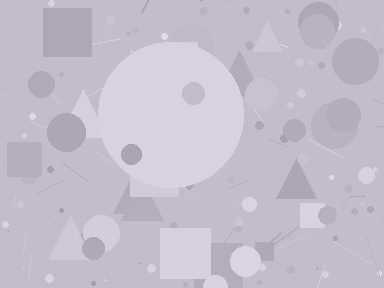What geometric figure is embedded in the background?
A circle is embedded in the background.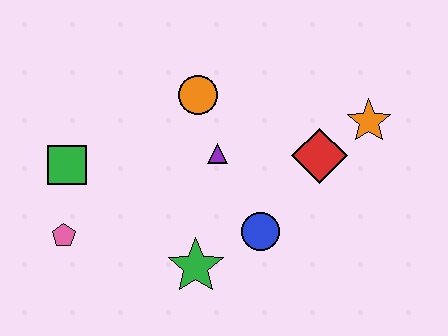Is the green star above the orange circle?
No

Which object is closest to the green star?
The blue circle is closest to the green star.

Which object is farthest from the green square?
The orange star is farthest from the green square.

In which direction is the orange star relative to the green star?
The orange star is to the right of the green star.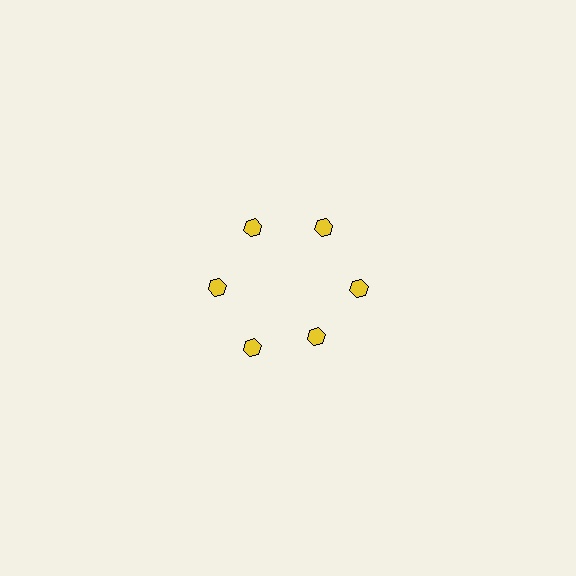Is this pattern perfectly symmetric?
No. The 6 yellow hexagons are arranged in a ring, but one element near the 5 o'clock position is pulled inward toward the center, breaking the 6-fold rotational symmetry.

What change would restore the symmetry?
The symmetry would be restored by moving it outward, back onto the ring so that all 6 hexagons sit at equal angles and equal distance from the center.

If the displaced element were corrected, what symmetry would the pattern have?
It would have 6-fold rotational symmetry — the pattern would map onto itself every 60 degrees.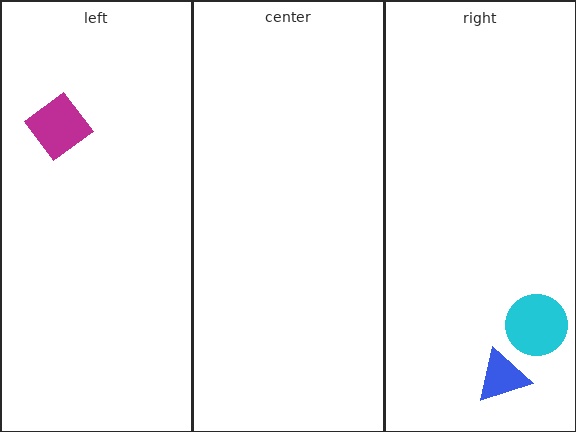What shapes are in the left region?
The magenta diamond.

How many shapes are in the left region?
1.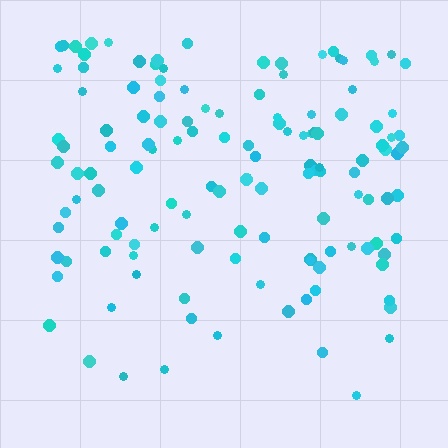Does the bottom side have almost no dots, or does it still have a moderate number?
Still a moderate number, just noticeably fewer than the top.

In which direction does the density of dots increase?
From bottom to top, with the top side densest.